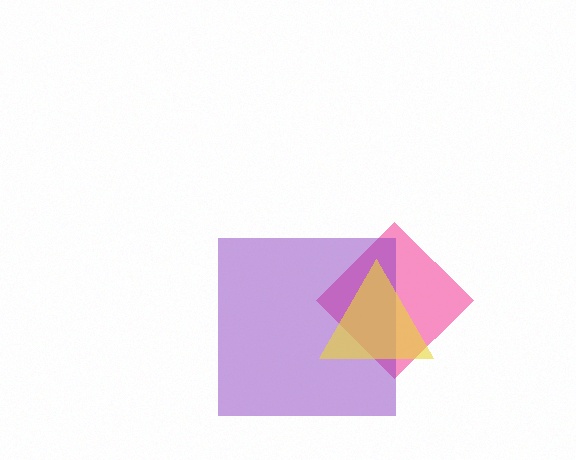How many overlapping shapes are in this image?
There are 3 overlapping shapes in the image.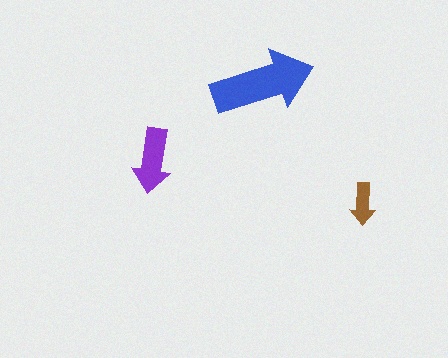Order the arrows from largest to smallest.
the blue one, the purple one, the brown one.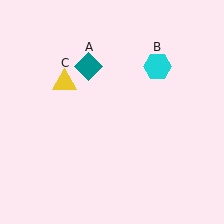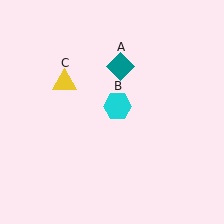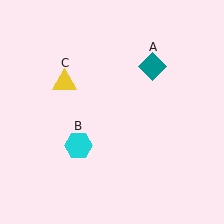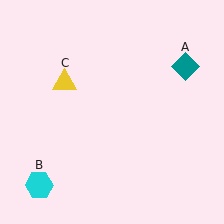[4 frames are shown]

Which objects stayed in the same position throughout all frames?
Yellow triangle (object C) remained stationary.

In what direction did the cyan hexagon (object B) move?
The cyan hexagon (object B) moved down and to the left.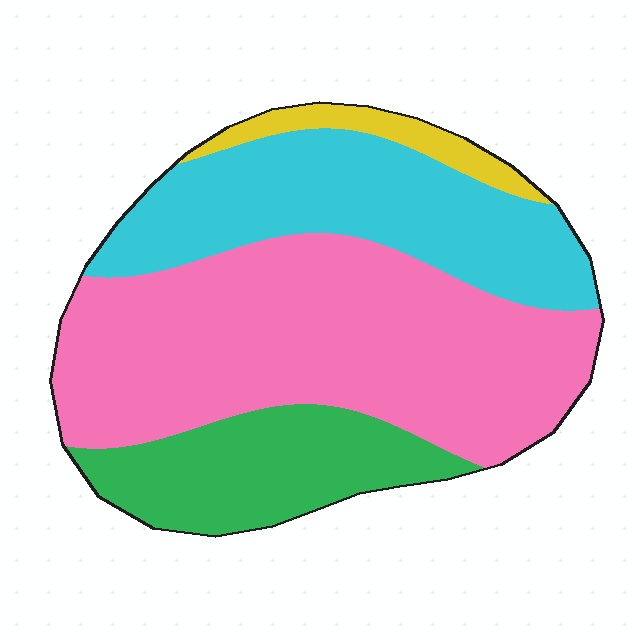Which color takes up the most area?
Pink, at roughly 50%.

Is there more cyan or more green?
Cyan.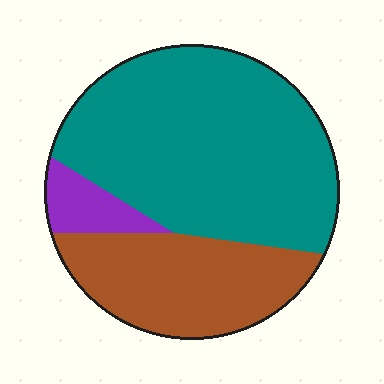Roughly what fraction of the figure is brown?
Brown covers around 30% of the figure.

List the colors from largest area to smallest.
From largest to smallest: teal, brown, purple.